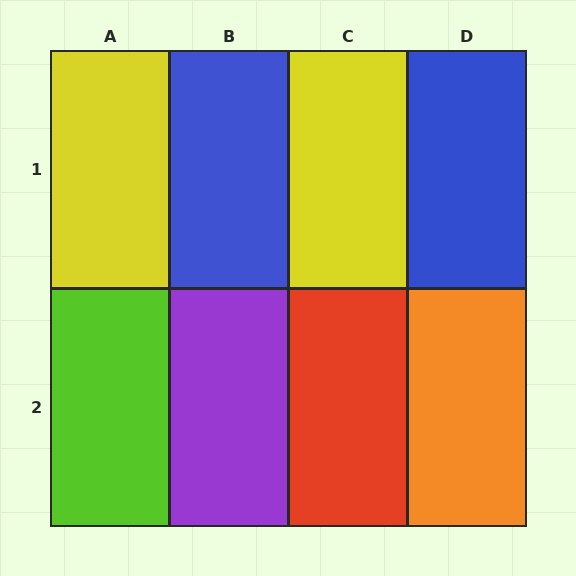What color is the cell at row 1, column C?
Yellow.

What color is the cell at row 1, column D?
Blue.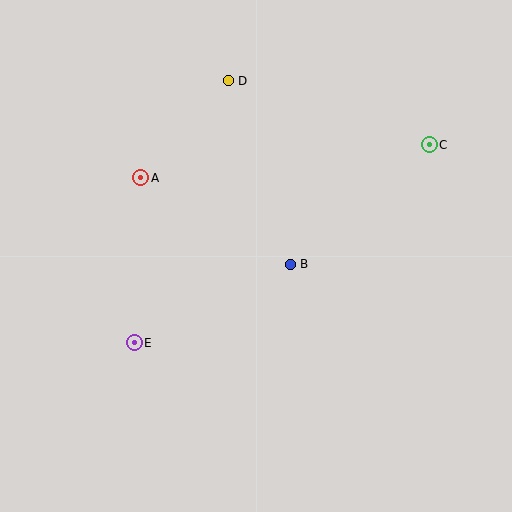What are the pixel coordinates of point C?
Point C is at (429, 145).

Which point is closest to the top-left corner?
Point A is closest to the top-left corner.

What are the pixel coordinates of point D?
Point D is at (228, 81).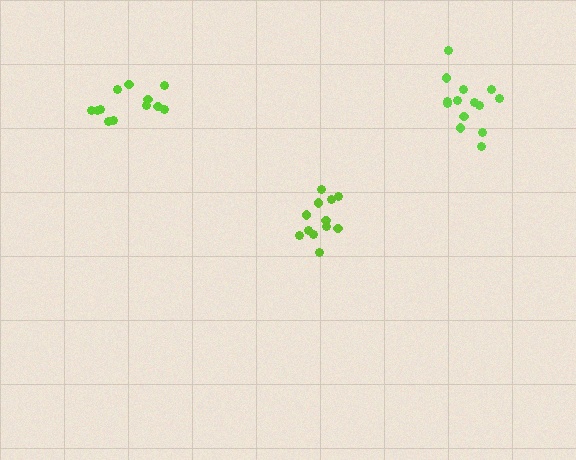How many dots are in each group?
Group 1: 12 dots, Group 2: 14 dots, Group 3: 12 dots (38 total).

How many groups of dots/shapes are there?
There are 3 groups.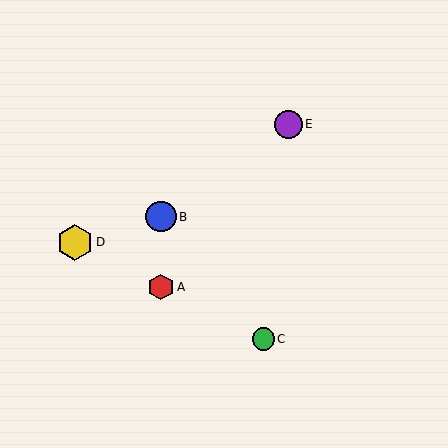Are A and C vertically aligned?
No, A is at x≈161 and C is at x≈263.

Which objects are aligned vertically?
Objects A, B are aligned vertically.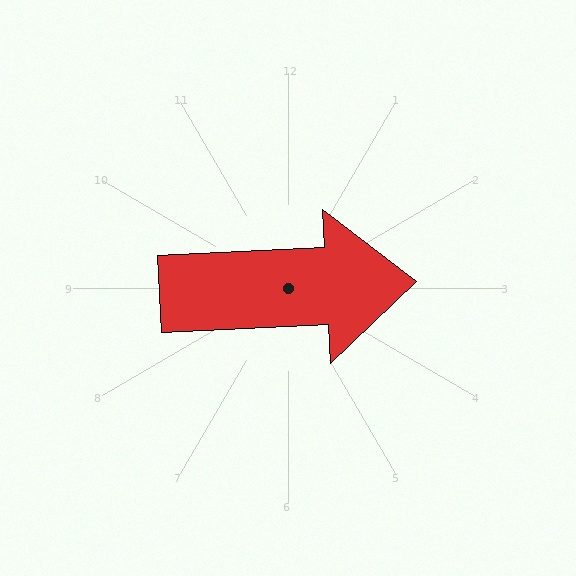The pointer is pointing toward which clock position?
Roughly 3 o'clock.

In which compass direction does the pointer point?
East.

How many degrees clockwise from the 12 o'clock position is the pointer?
Approximately 87 degrees.